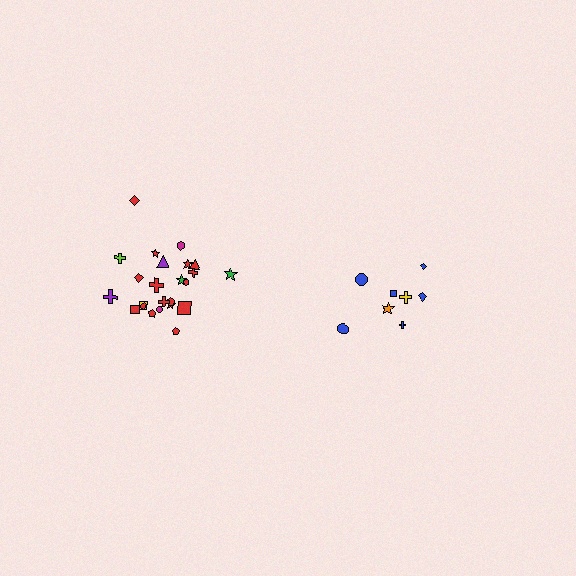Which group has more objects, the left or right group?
The left group.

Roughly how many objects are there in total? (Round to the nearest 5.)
Roughly 35 objects in total.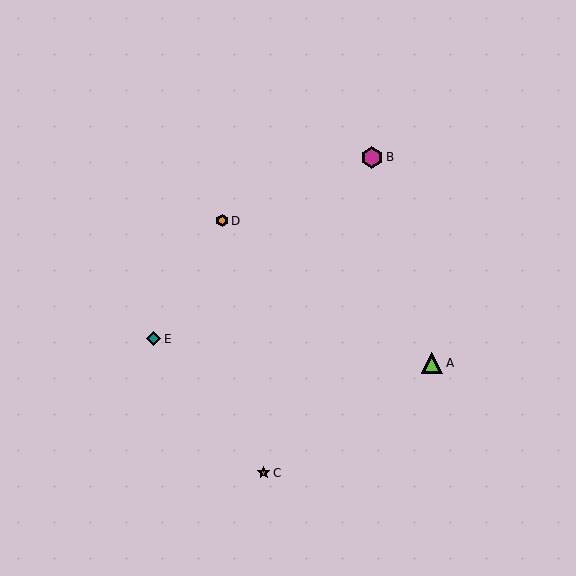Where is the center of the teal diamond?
The center of the teal diamond is at (154, 339).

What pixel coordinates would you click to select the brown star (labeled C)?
Click at (264, 473) to select the brown star C.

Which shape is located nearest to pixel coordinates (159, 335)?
The teal diamond (labeled E) at (154, 339) is nearest to that location.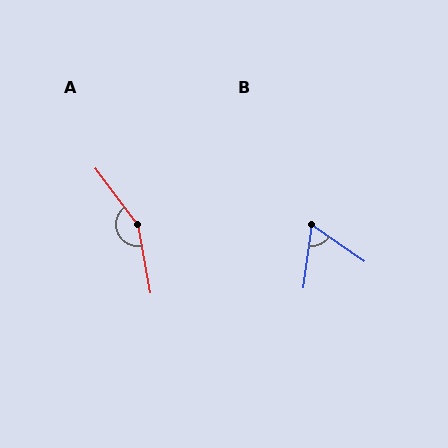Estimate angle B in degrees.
Approximately 62 degrees.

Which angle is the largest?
A, at approximately 153 degrees.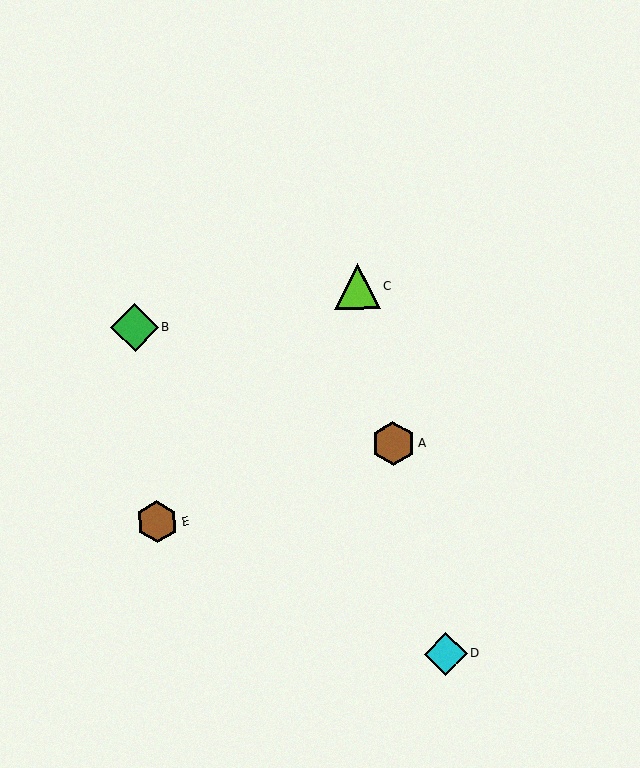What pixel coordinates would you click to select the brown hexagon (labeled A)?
Click at (393, 444) to select the brown hexagon A.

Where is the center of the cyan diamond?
The center of the cyan diamond is at (446, 654).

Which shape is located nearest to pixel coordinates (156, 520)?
The brown hexagon (labeled E) at (157, 522) is nearest to that location.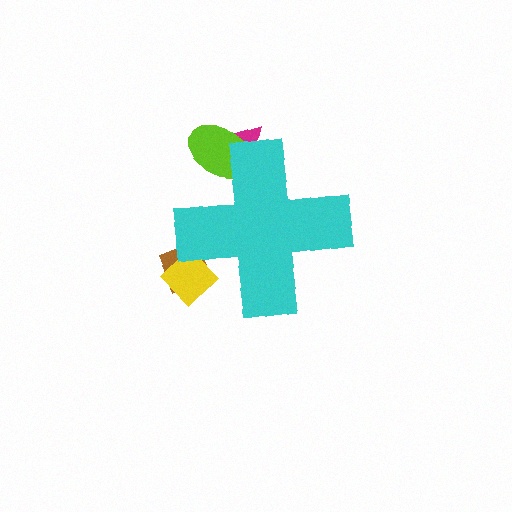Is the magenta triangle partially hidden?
Yes, the magenta triangle is partially hidden behind the cyan cross.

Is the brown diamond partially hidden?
Yes, the brown diamond is partially hidden behind the cyan cross.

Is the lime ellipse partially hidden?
Yes, the lime ellipse is partially hidden behind the cyan cross.